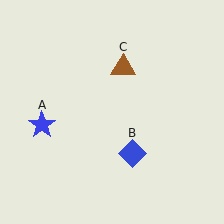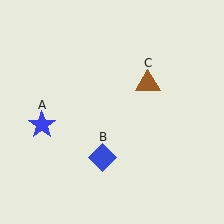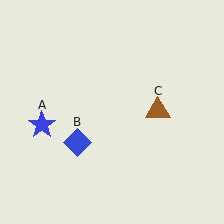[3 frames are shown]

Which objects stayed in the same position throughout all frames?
Blue star (object A) remained stationary.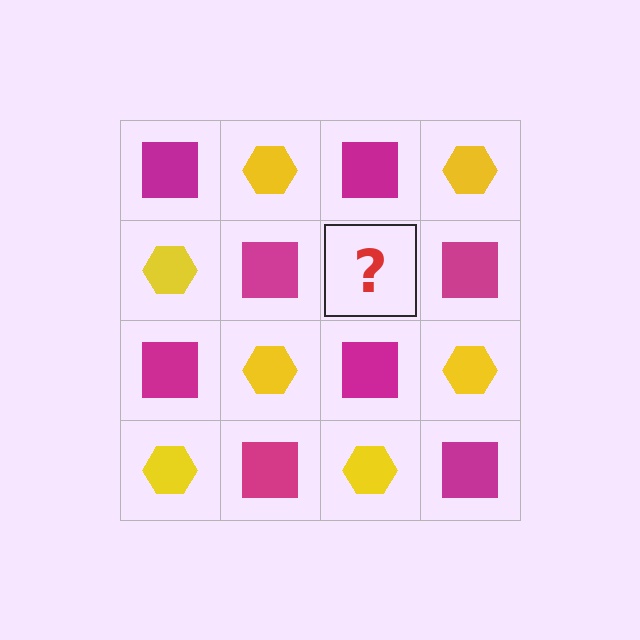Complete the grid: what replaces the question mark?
The question mark should be replaced with a yellow hexagon.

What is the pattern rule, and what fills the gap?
The rule is that it alternates magenta square and yellow hexagon in a checkerboard pattern. The gap should be filled with a yellow hexagon.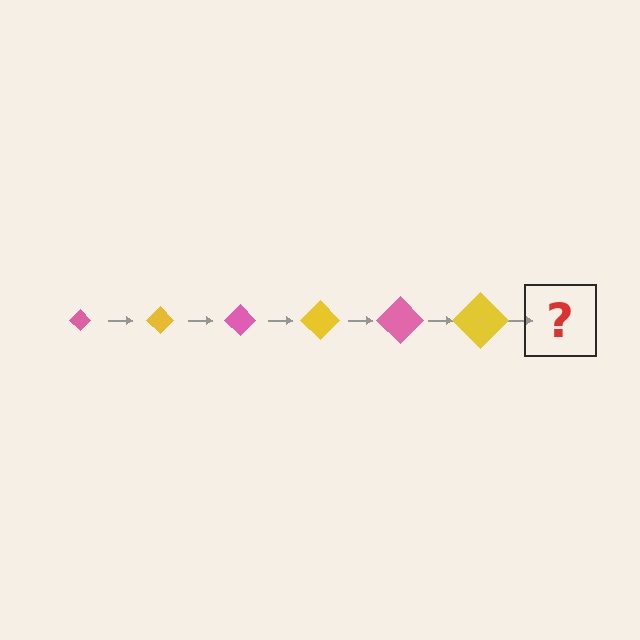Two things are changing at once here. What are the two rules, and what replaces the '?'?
The two rules are that the diamond grows larger each step and the color cycles through pink and yellow. The '?' should be a pink diamond, larger than the previous one.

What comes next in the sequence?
The next element should be a pink diamond, larger than the previous one.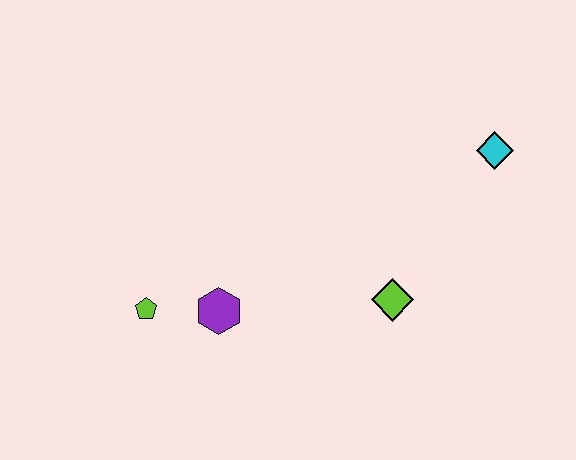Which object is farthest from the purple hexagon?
The cyan diamond is farthest from the purple hexagon.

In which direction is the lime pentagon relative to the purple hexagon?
The lime pentagon is to the left of the purple hexagon.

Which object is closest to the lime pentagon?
The purple hexagon is closest to the lime pentagon.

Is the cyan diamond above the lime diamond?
Yes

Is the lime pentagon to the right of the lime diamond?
No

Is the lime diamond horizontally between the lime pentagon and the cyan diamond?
Yes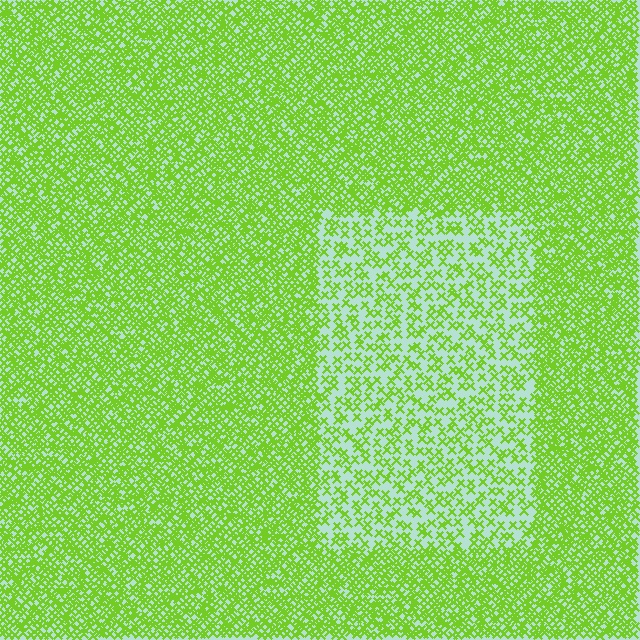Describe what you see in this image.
The image contains small lime elements arranged at two different densities. A rectangle-shaped region is visible where the elements are less densely packed than the surrounding area.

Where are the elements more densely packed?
The elements are more densely packed outside the rectangle boundary.